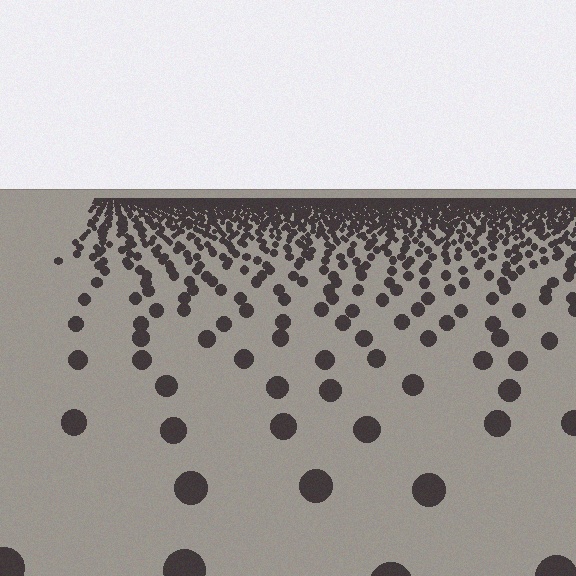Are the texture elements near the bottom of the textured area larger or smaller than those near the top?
Larger. Near the bottom, elements are closer to the viewer and appear at a bigger on-screen size.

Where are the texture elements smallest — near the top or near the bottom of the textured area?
Near the top.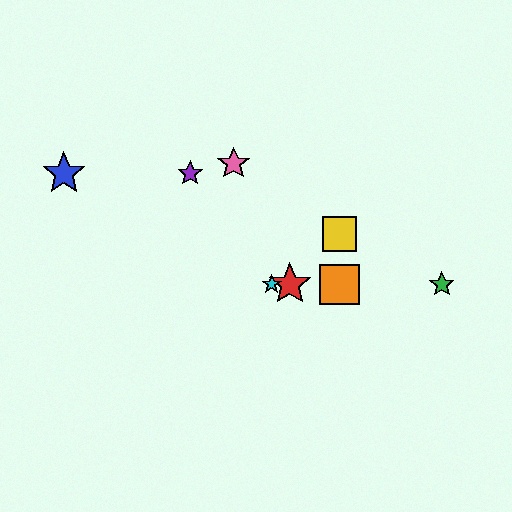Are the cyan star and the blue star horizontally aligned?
No, the cyan star is at y≈284 and the blue star is at y≈174.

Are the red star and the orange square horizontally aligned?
Yes, both are at y≈284.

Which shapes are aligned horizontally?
The red star, the green star, the orange square, the cyan star are aligned horizontally.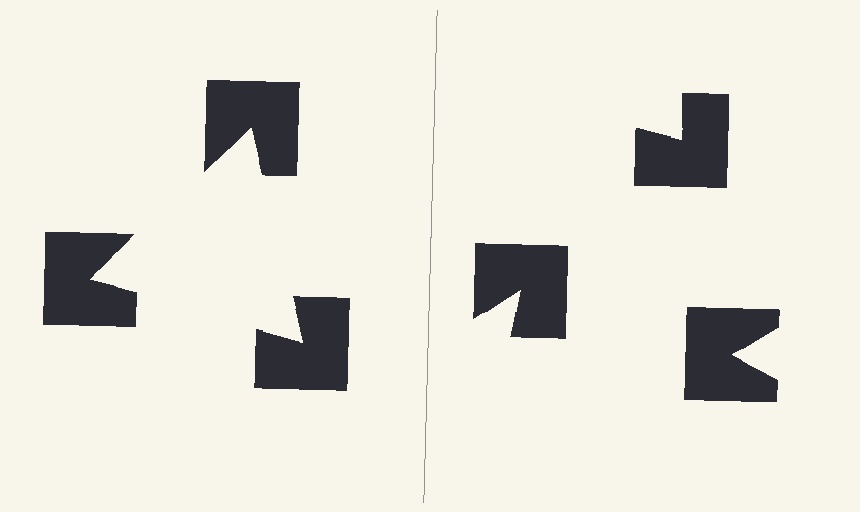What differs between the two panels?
The notched squares are positioned identically on both sides; only the wedge orientations differ. On the left they align to a triangle; on the right they are misaligned.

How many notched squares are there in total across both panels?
6 — 3 on each side.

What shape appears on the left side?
An illusory triangle.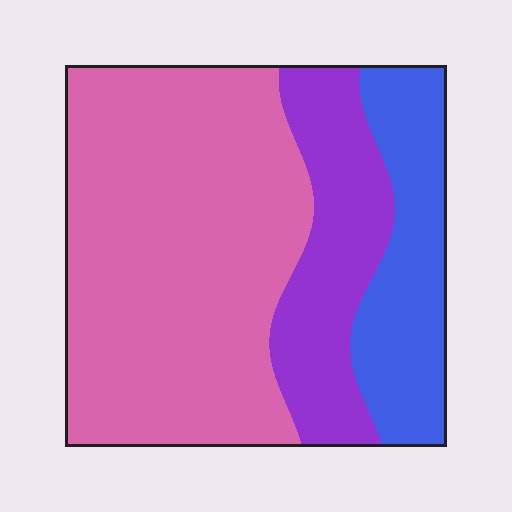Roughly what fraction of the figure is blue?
Blue takes up about one fifth (1/5) of the figure.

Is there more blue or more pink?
Pink.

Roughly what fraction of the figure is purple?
Purple takes up less than a quarter of the figure.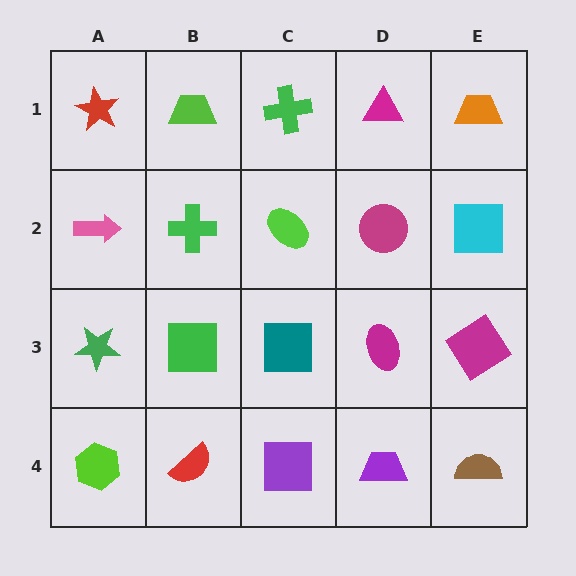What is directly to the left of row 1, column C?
A lime trapezoid.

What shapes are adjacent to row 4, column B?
A green square (row 3, column B), a lime hexagon (row 4, column A), a purple square (row 4, column C).